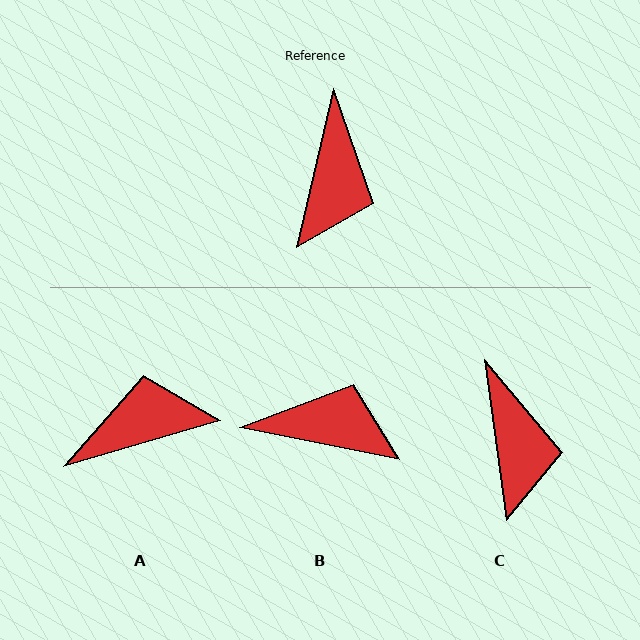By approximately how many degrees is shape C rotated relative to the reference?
Approximately 21 degrees counter-clockwise.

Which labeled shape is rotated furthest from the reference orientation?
A, about 120 degrees away.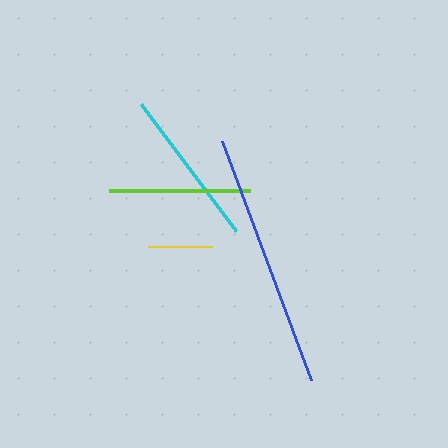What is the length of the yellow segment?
The yellow segment is approximately 64 pixels long.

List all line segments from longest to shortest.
From longest to shortest: blue, cyan, lime, yellow.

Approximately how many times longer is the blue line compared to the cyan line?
The blue line is approximately 1.6 times the length of the cyan line.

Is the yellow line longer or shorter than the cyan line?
The cyan line is longer than the yellow line.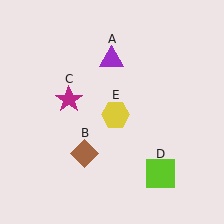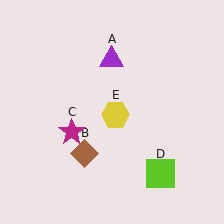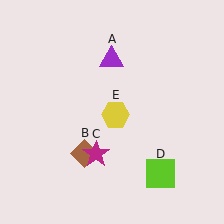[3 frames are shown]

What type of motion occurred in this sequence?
The magenta star (object C) rotated counterclockwise around the center of the scene.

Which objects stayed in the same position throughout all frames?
Purple triangle (object A) and brown diamond (object B) and lime square (object D) and yellow hexagon (object E) remained stationary.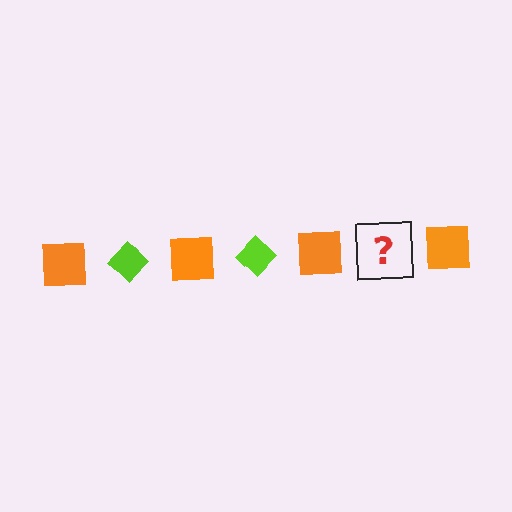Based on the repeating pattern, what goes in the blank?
The blank should be a lime diamond.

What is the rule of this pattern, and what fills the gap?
The rule is that the pattern alternates between orange square and lime diamond. The gap should be filled with a lime diamond.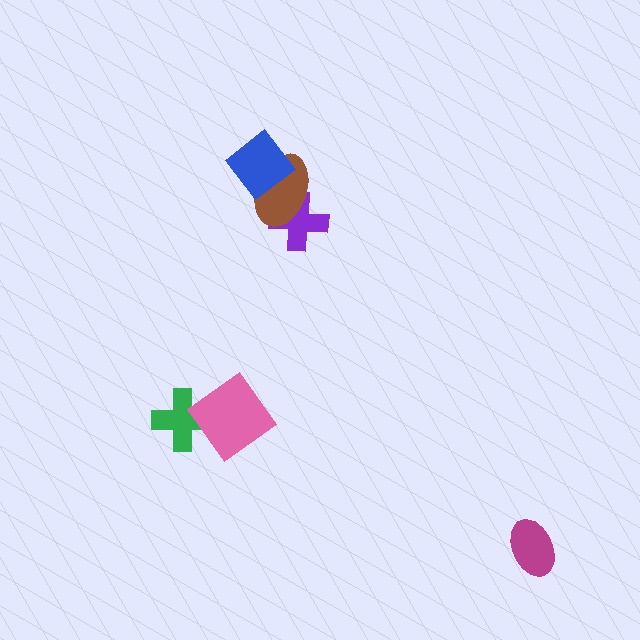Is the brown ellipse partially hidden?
Yes, it is partially covered by another shape.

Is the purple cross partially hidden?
Yes, it is partially covered by another shape.